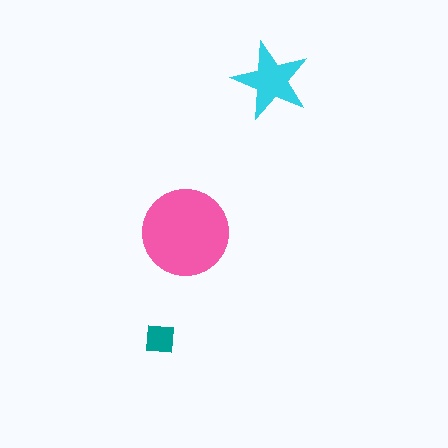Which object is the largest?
The pink circle.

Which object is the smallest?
The teal square.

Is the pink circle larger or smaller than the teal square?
Larger.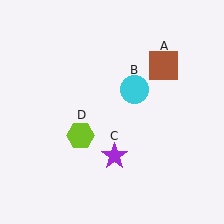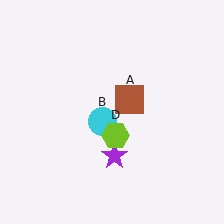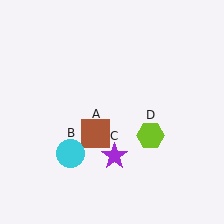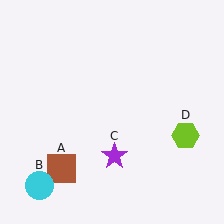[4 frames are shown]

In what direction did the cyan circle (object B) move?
The cyan circle (object B) moved down and to the left.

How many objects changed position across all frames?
3 objects changed position: brown square (object A), cyan circle (object B), lime hexagon (object D).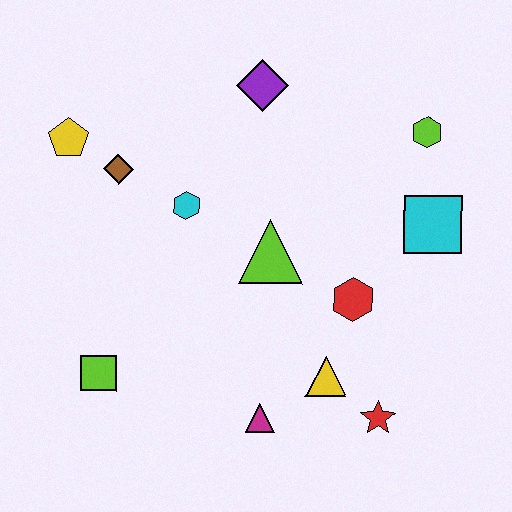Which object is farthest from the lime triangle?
The yellow pentagon is farthest from the lime triangle.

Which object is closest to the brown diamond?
The yellow pentagon is closest to the brown diamond.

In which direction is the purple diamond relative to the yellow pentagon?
The purple diamond is to the right of the yellow pentagon.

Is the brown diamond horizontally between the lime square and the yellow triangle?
Yes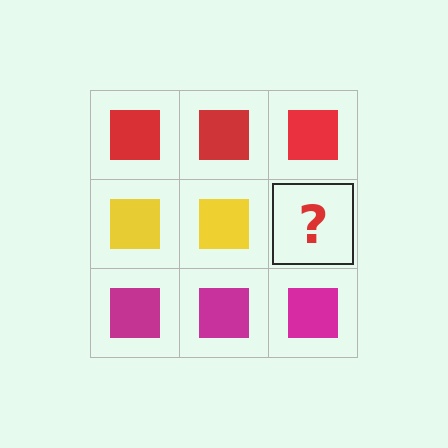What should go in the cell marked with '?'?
The missing cell should contain a yellow square.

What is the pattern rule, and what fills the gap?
The rule is that each row has a consistent color. The gap should be filled with a yellow square.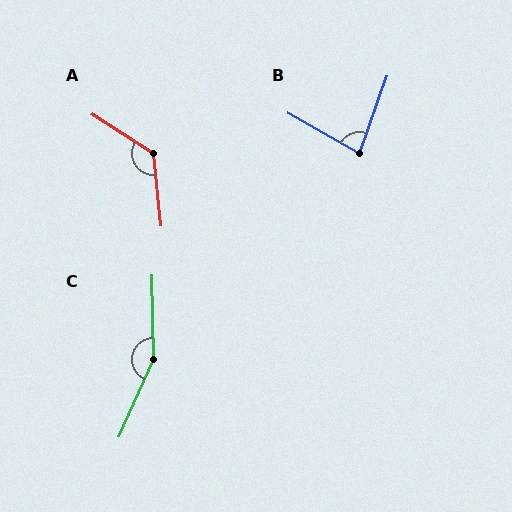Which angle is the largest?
C, at approximately 155 degrees.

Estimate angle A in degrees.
Approximately 129 degrees.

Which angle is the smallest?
B, at approximately 80 degrees.